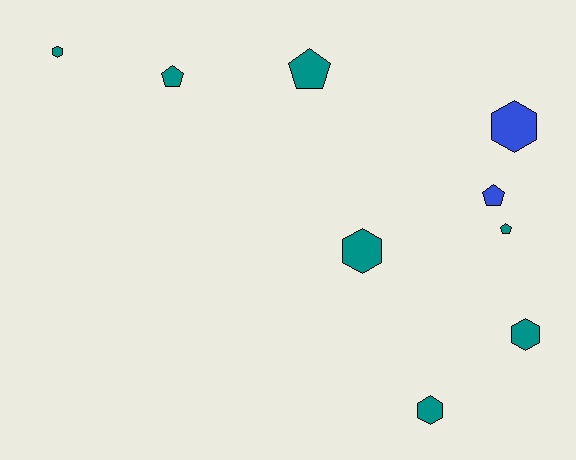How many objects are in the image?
There are 9 objects.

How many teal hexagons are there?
There are 4 teal hexagons.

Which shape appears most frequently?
Hexagon, with 5 objects.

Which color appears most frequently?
Teal, with 7 objects.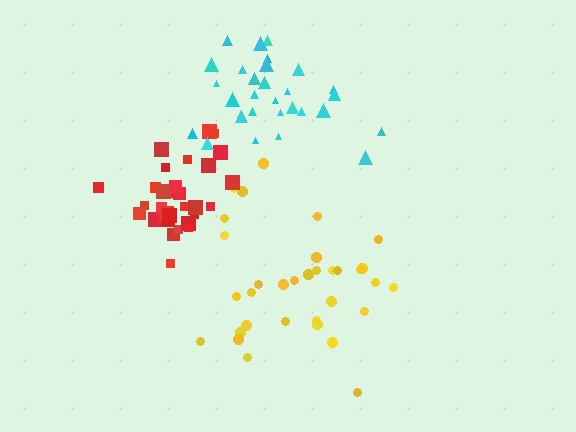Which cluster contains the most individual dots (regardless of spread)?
Yellow (33).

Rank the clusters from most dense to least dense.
red, cyan, yellow.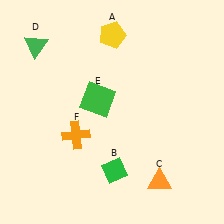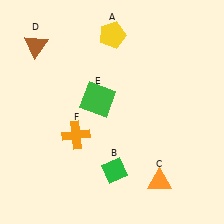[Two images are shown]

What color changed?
The triangle (D) changed from green in Image 1 to brown in Image 2.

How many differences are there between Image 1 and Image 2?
There is 1 difference between the two images.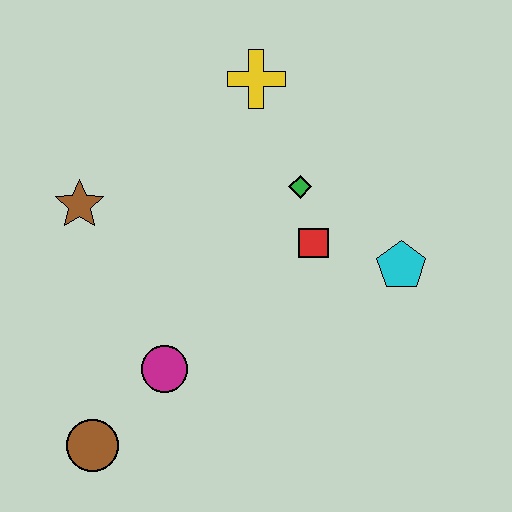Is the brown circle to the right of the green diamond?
No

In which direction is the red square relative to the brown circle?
The red square is to the right of the brown circle.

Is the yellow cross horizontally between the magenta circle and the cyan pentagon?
Yes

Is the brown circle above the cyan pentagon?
No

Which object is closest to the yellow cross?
The green diamond is closest to the yellow cross.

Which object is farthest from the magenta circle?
The yellow cross is farthest from the magenta circle.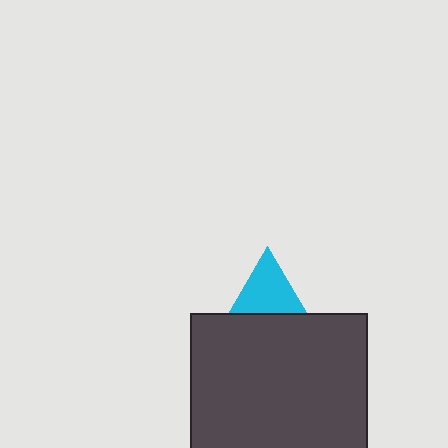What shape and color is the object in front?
The object in front is a dark gray square.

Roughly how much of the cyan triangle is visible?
About half of it is visible (roughly 55%).